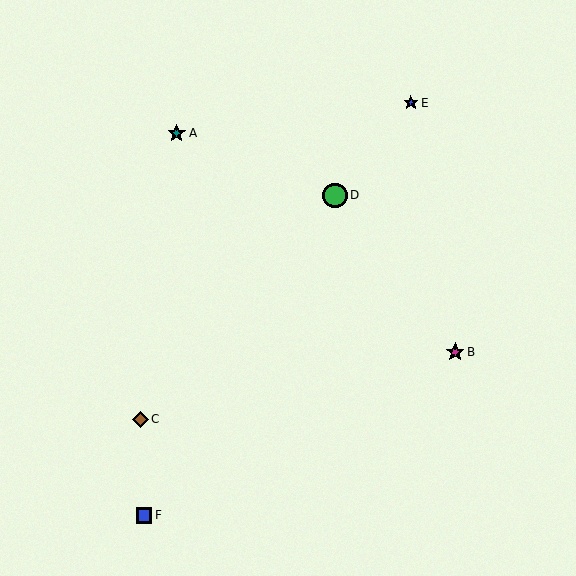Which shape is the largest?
The green circle (labeled D) is the largest.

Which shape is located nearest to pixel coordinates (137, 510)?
The blue square (labeled F) at (144, 515) is nearest to that location.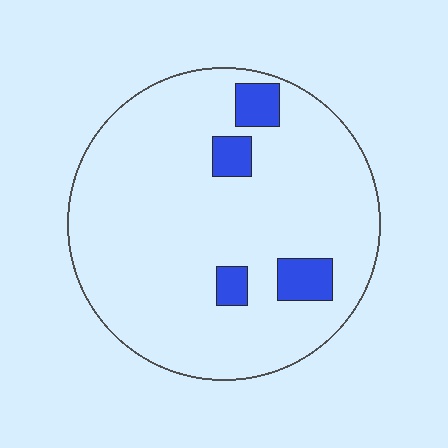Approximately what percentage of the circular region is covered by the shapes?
Approximately 10%.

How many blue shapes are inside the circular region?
4.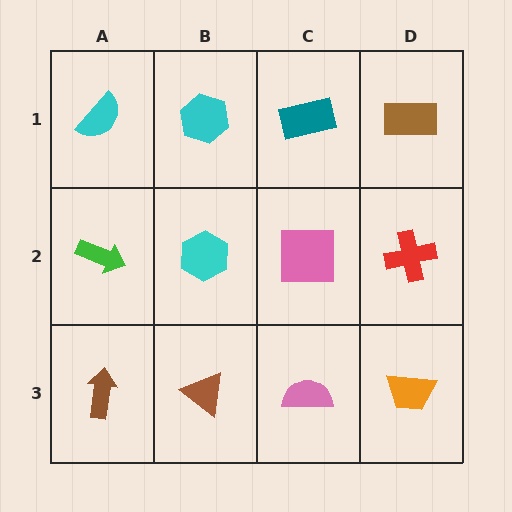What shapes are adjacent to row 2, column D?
A brown rectangle (row 1, column D), an orange trapezoid (row 3, column D), a pink square (row 2, column C).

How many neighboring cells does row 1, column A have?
2.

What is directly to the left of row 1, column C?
A cyan hexagon.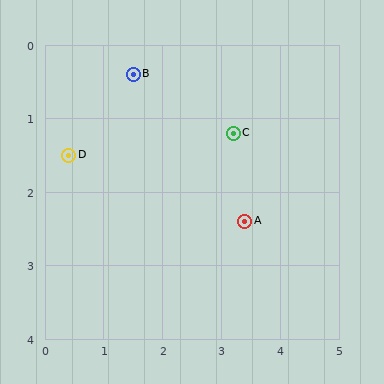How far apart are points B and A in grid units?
Points B and A are about 2.8 grid units apart.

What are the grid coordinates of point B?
Point B is at approximately (1.5, 0.4).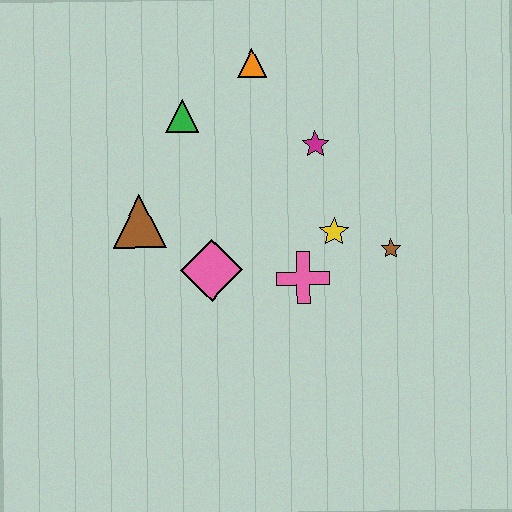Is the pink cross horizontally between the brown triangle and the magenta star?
Yes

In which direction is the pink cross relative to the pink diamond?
The pink cross is to the right of the pink diamond.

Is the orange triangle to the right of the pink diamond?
Yes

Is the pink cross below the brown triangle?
Yes